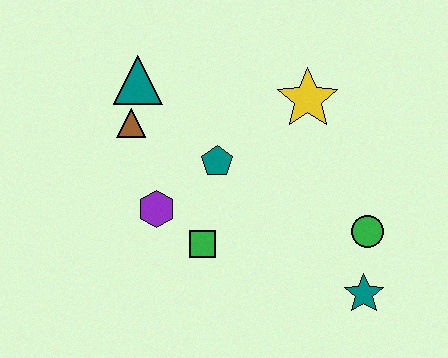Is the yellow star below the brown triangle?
No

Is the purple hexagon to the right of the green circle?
No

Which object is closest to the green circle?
The teal star is closest to the green circle.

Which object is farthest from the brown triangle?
The teal star is farthest from the brown triangle.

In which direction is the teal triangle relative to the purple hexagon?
The teal triangle is above the purple hexagon.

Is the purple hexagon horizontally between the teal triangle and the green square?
Yes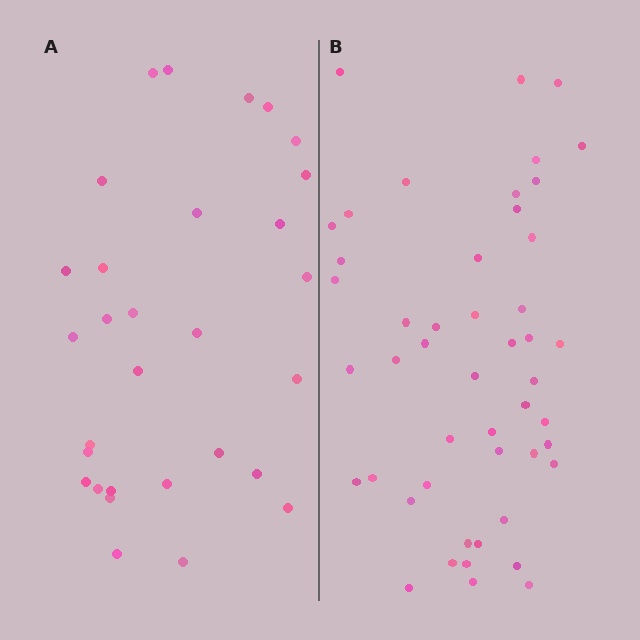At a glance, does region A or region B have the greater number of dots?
Region B (the right region) has more dots.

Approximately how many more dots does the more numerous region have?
Region B has approximately 20 more dots than region A.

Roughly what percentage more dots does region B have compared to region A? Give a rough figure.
About 60% more.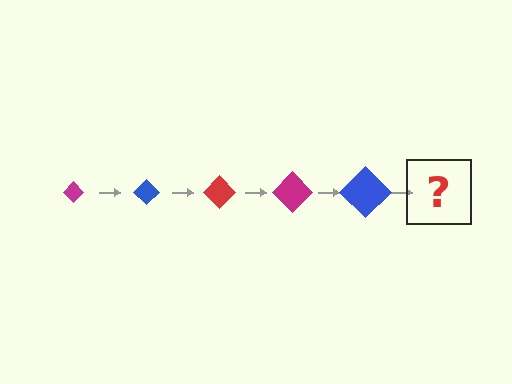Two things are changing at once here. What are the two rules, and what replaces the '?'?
The two rules are that the diamond grows larger each step and the color cycles through magenta, blue, and red. The '?' should be a red diamond, larger than the previous one.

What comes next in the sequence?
The next element should be a red diamond, larger than the previous one.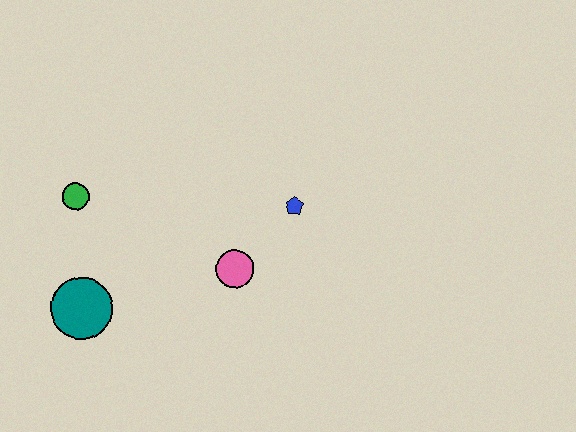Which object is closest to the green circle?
The teal circle is closest to the green circle.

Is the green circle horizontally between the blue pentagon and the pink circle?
No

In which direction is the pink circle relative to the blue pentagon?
The pink circle is below the blue pentagon.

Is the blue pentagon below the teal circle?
No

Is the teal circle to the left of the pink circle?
Yes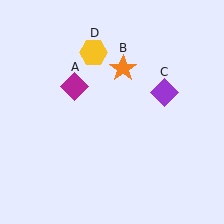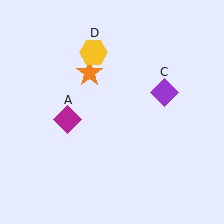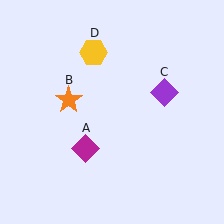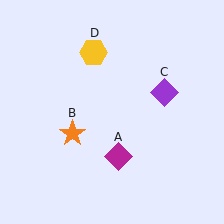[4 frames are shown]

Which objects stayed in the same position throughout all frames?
Purple diamond (object C) and yellow hexagon (object D) remained stationary.